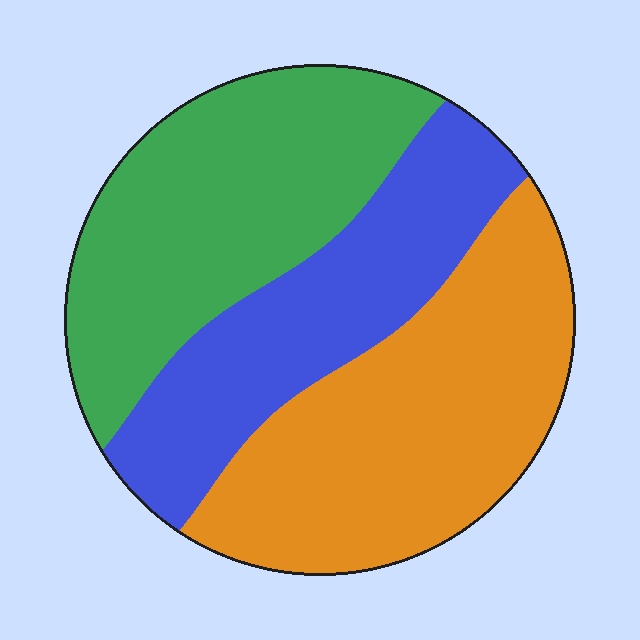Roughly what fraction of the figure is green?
Green takes up about one third (1/3) of the figure.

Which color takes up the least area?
Blue, at roughly 25%.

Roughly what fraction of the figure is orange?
Orange covers around 40% of the figure.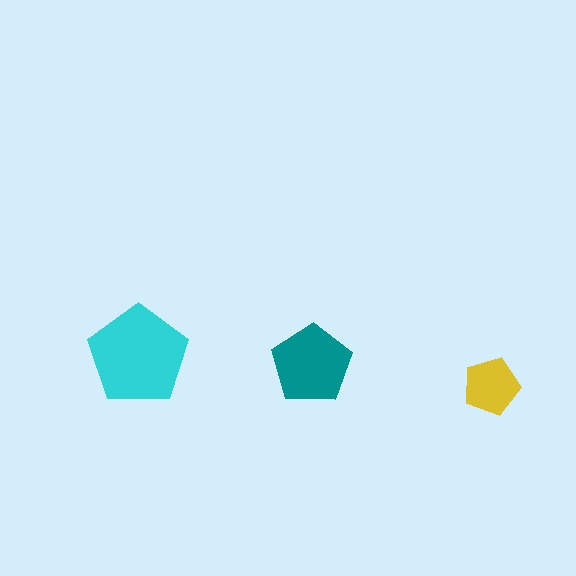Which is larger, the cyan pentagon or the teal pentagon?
The cyan one.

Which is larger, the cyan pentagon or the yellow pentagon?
The cyan one.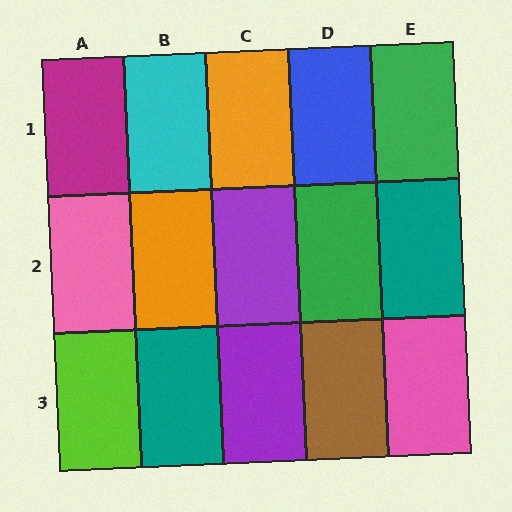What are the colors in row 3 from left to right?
Lime, teal, purple, brown, pink.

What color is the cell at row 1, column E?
Green.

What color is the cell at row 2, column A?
Pink.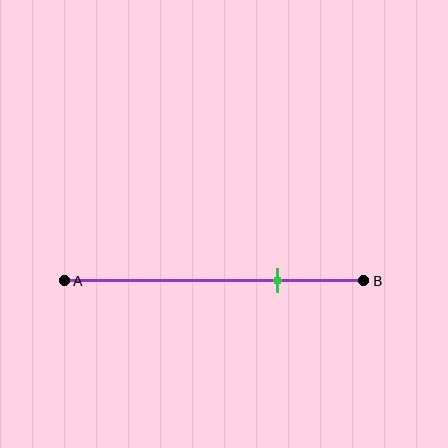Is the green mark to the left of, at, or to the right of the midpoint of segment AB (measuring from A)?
The green mark is to the right of the midpoint of segment AB.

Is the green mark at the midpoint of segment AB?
No, the mark is at about 70% from A, not at the 50% midpoint.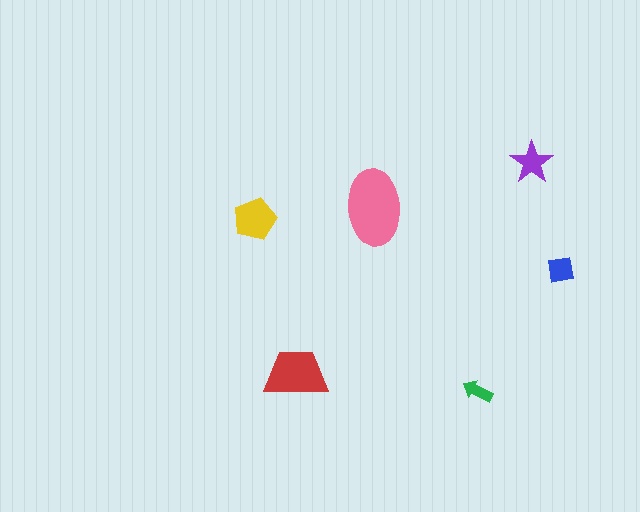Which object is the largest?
The pink ellipse.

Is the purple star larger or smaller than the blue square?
Larger.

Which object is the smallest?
The green arrow.